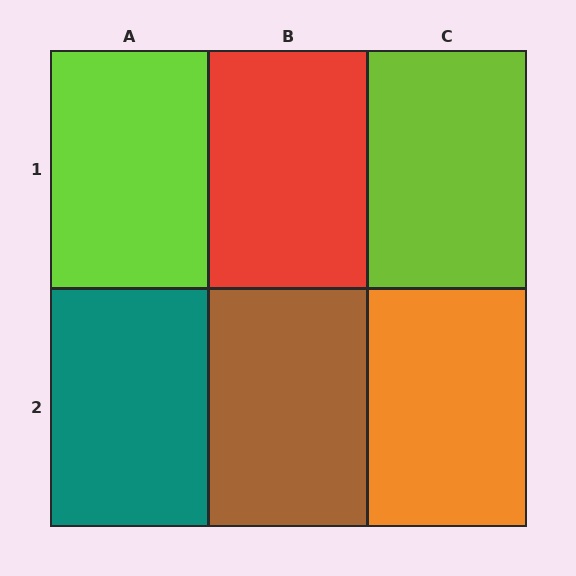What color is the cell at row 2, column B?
Brown.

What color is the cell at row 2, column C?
Orange.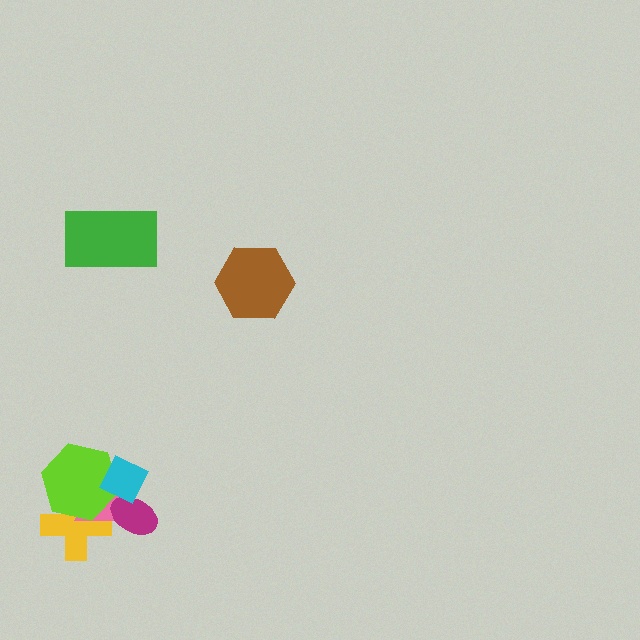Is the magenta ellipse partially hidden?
Yes, it is partially covered by another shape.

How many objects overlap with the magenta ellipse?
2 objects overlap with the magenta ellipse.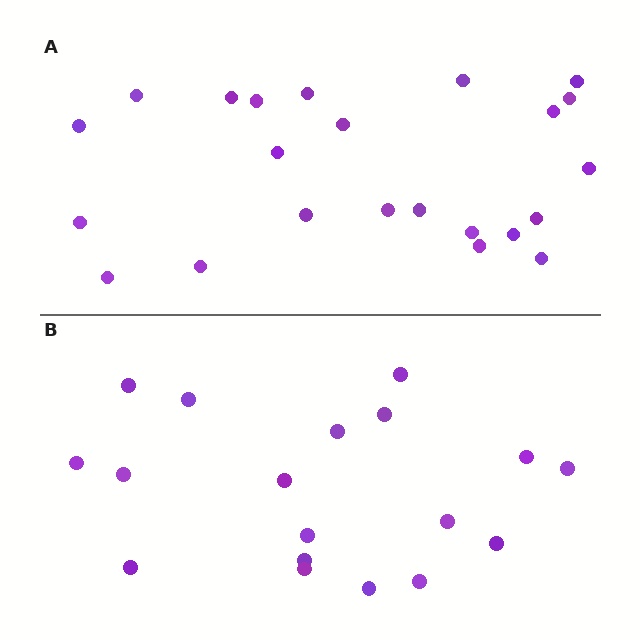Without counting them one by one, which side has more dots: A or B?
Region A (the top region) has more dots.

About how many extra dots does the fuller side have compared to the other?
Region A has about 5 more dots than region B.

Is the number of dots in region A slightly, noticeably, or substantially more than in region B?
Region A has noticeably more, but not dramatically so. The ratio is roughly 1.3 to 1.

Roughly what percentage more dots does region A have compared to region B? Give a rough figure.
About 30% more.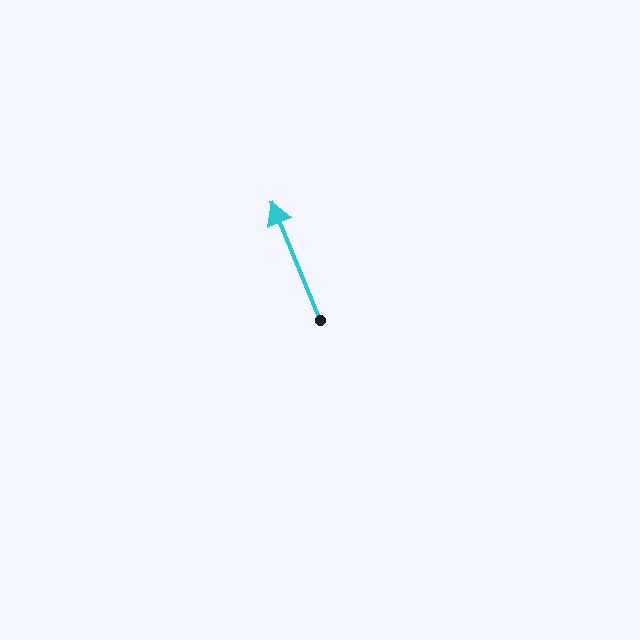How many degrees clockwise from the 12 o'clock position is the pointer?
Approximately 338 degrees.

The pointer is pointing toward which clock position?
Roughly 11 o'clock.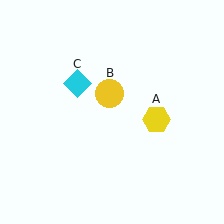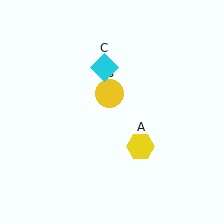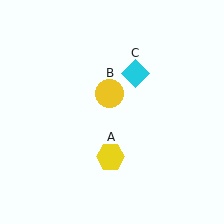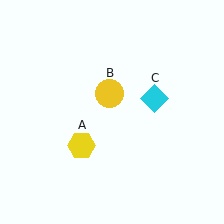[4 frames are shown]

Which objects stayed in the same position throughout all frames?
Yellow circle (object B) remained stationary.